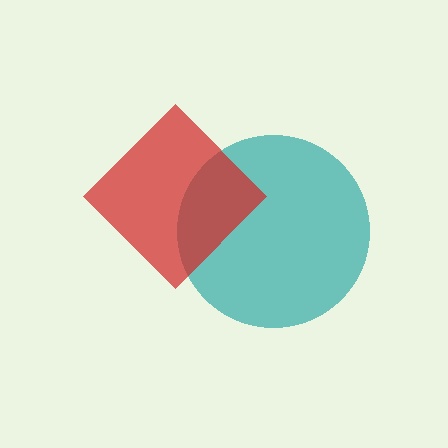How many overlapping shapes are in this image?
There are 2 overlapping shapes in the image.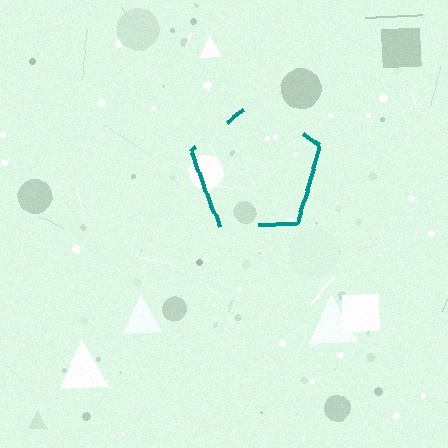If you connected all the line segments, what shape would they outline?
They would outline a pentagon.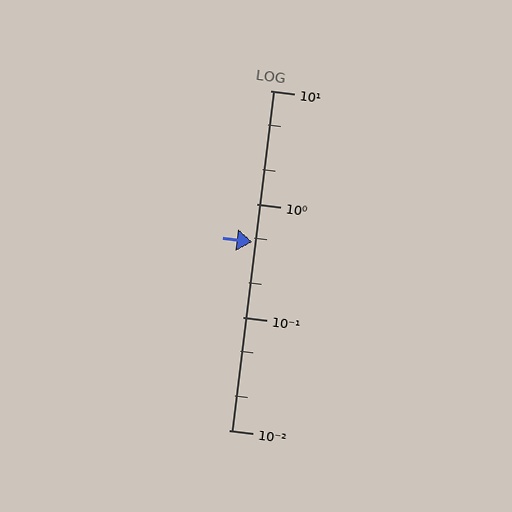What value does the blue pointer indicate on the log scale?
The pointer indicates approximately 0.46.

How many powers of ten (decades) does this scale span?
The scale spans 3 decades, from 0.01 to 10.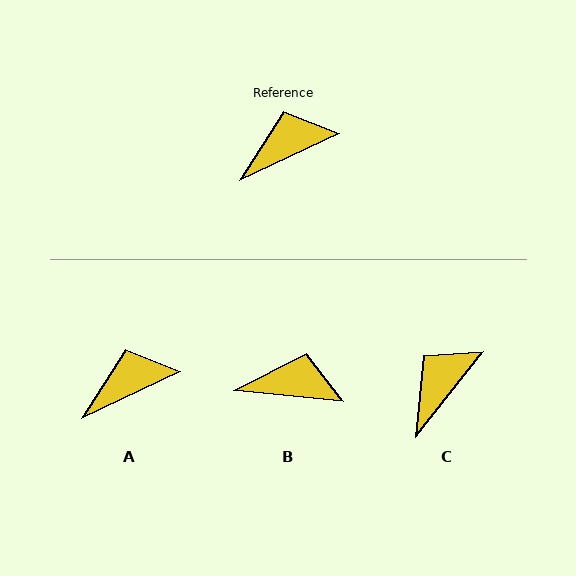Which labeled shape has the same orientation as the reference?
A.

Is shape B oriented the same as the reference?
No, it is off by about 31 degrees.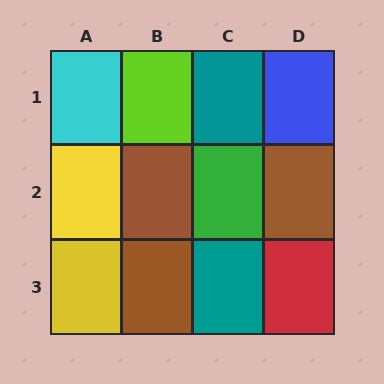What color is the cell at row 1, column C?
Teal.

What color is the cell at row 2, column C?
Green.